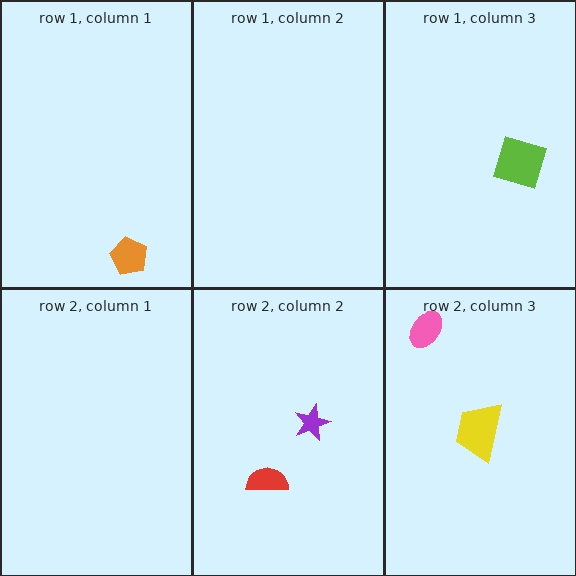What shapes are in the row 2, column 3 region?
The yellow trapezoid, the pink ellipse.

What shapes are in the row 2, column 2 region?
The red semicircle, the purple star.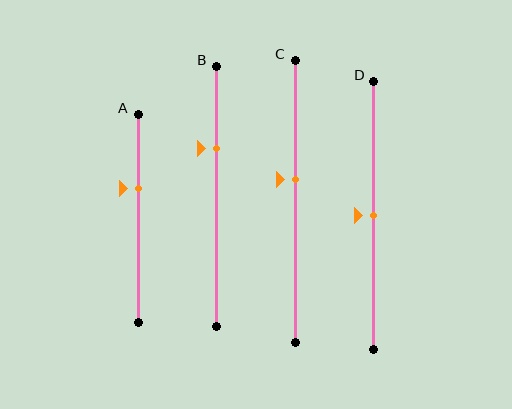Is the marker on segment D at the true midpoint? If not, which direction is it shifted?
Yes, the marker on segment D is at the true midpoint.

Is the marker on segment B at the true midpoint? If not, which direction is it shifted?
No, the marker on segment B is shifted upward by about 18% of the segment length.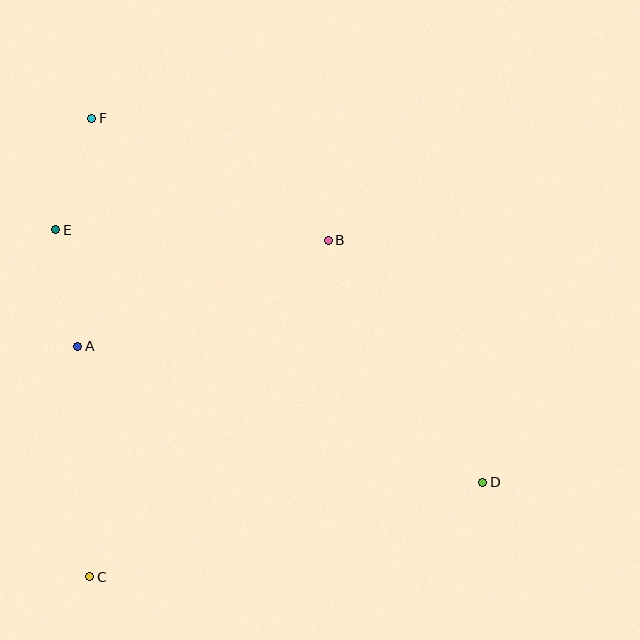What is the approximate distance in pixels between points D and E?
The distance between D and E is approximately 496 pixels.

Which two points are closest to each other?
Points E and F are closest to each other.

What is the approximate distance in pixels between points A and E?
The distance between A and E is approximately 118 pixels.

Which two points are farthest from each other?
Points D and F are farthest from each other.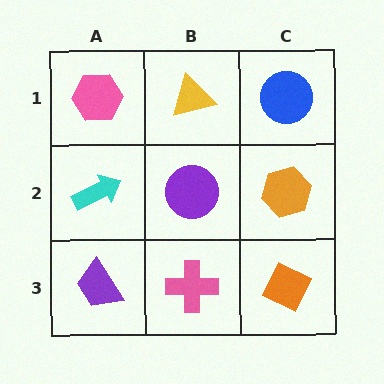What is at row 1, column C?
A blue circle.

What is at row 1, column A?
A pink hexagon.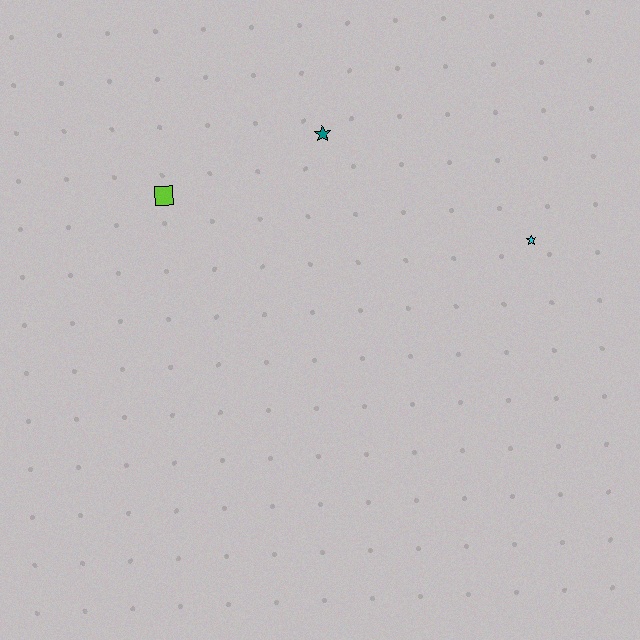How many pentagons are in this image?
There are no pentagons.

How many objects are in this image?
There are 3 objects.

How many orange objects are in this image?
There are no orange objects.